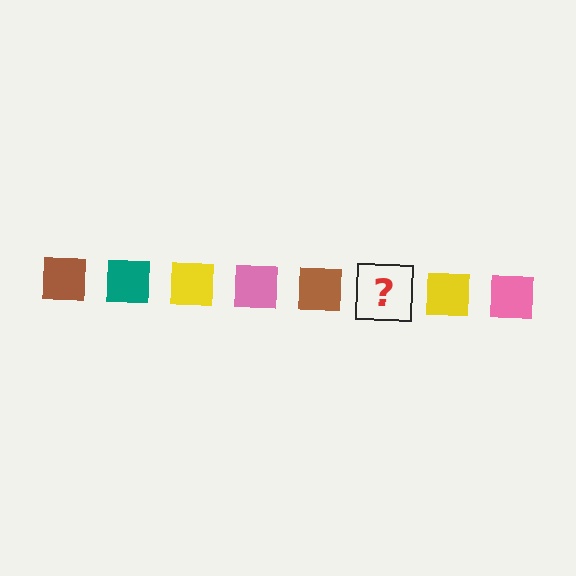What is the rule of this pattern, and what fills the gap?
The rule is that the pattern cycles through brown, teal, yellow, pink squares. The gap should be filled with a teal square.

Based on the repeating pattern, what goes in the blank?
The blank should be a teal square.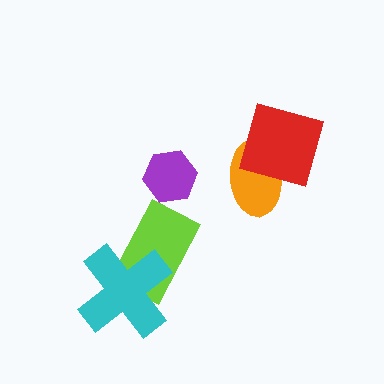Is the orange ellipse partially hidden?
Yes, it is partially covered by another shape.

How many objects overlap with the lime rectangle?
1 object overlaps with the lime rectangle.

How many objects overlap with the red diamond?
1 object overlaps with the red diamond.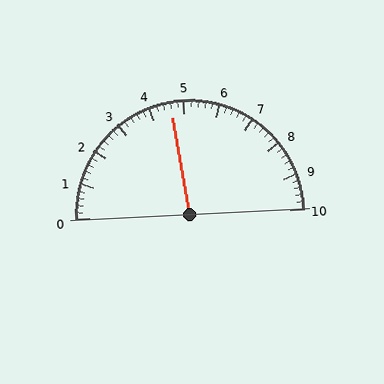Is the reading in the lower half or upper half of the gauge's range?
The reading is in the lower half of the range (0 to 10).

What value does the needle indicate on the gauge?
The needle indicates approximately 4.6.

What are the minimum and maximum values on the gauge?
The gauge ranges from 0 to 10.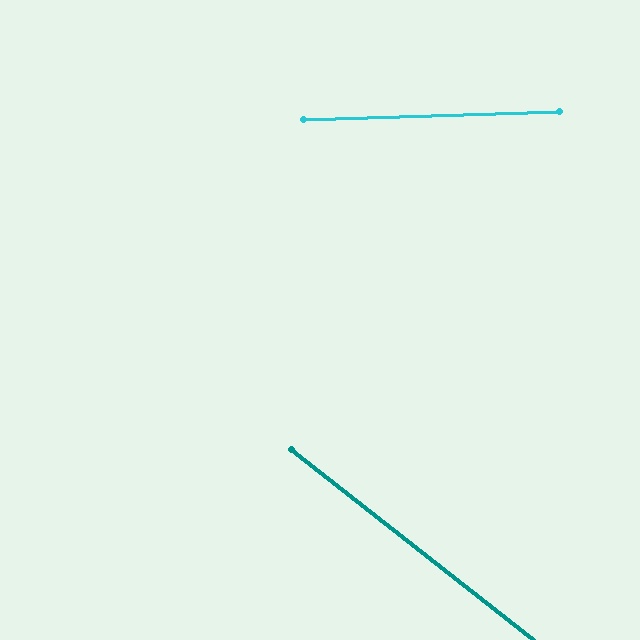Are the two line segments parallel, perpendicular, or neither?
Neither parallel nor perpendicular — they differ by about 40°.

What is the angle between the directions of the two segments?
Approximately 40 degrees.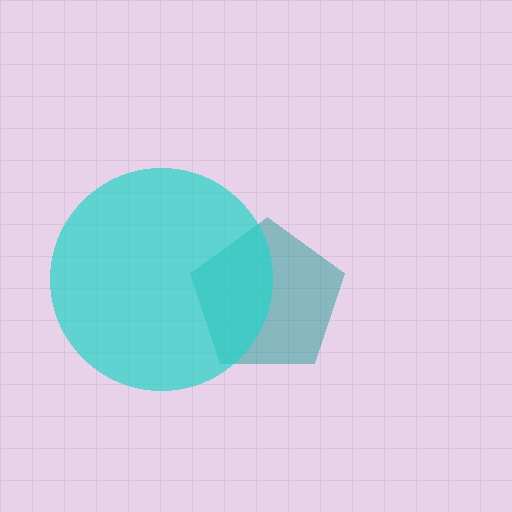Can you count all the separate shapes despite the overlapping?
Yes, there are 2 separate shapes.